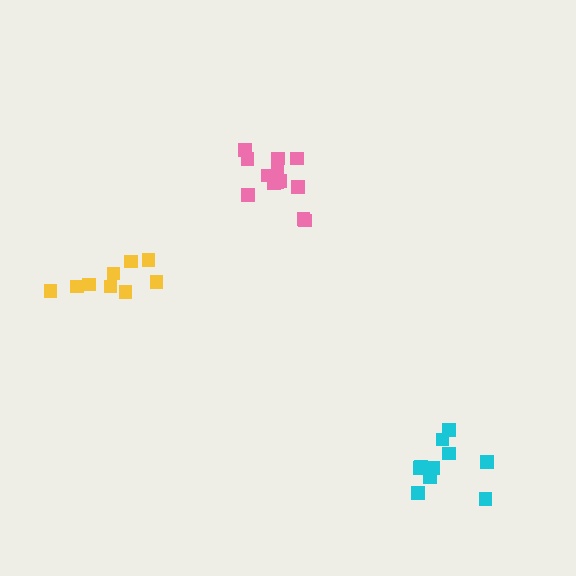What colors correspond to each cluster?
The clusters are colored: pink, cyan, yellow.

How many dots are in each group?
Group 1: 13 dots, Group 2: 10 dots, Group 3: 9 dots (32 total).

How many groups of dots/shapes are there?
There are 3 groups.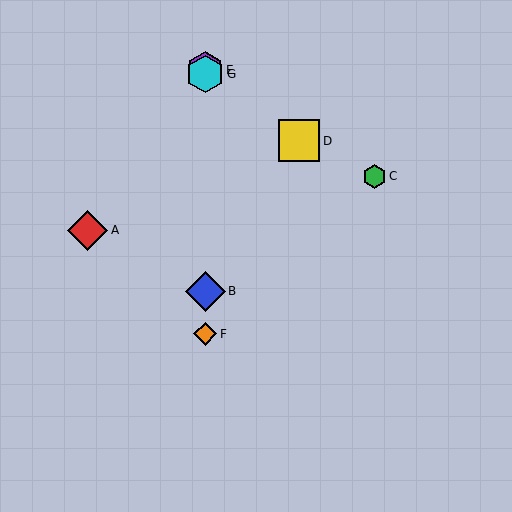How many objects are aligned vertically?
4 objects (B, E, F, G) are aligned vertically.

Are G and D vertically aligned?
No, G is at x≈205 and D is at x≈299.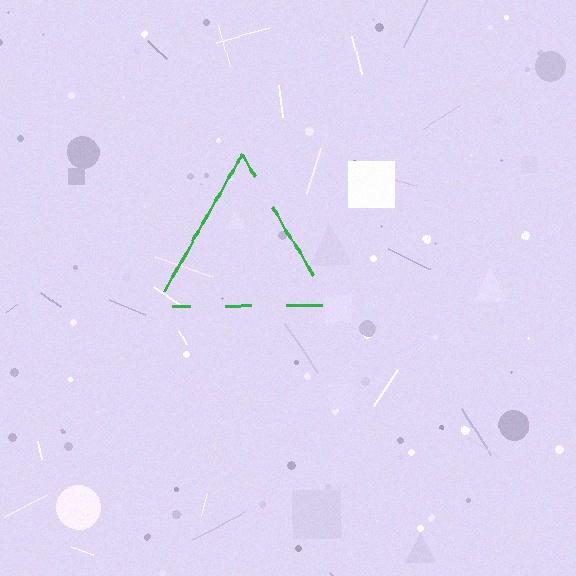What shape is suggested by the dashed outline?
The dashed outline suggests a triangle.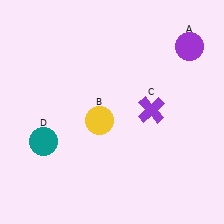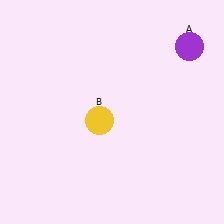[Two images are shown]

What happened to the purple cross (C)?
The purple cross (C) was removed in Image 2. It was in the top-right area of Image 1.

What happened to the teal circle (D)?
The teal circle (D) was removed in Image 2. It was in the bottom-left area of Image 1.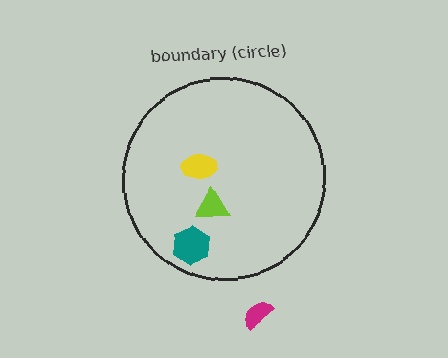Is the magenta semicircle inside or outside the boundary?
Outside.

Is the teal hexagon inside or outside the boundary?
Inside.